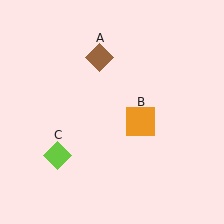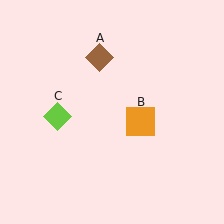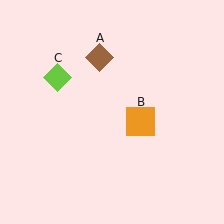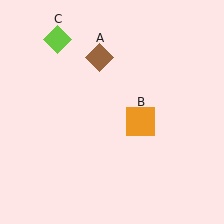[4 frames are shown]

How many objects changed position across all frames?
1 object changed position: lime diamond (object C).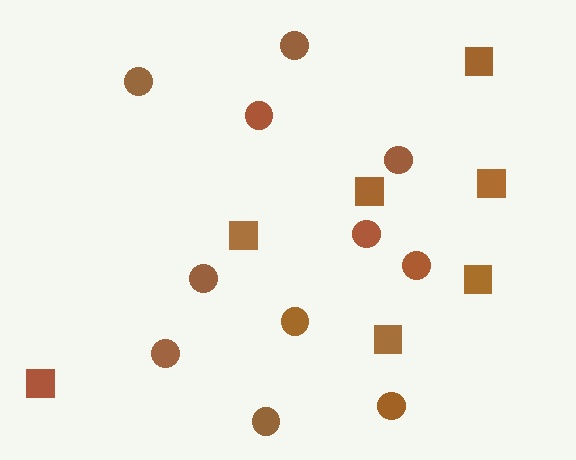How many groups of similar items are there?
There are 2 groups: one group of squares (7) and one group of circles (11).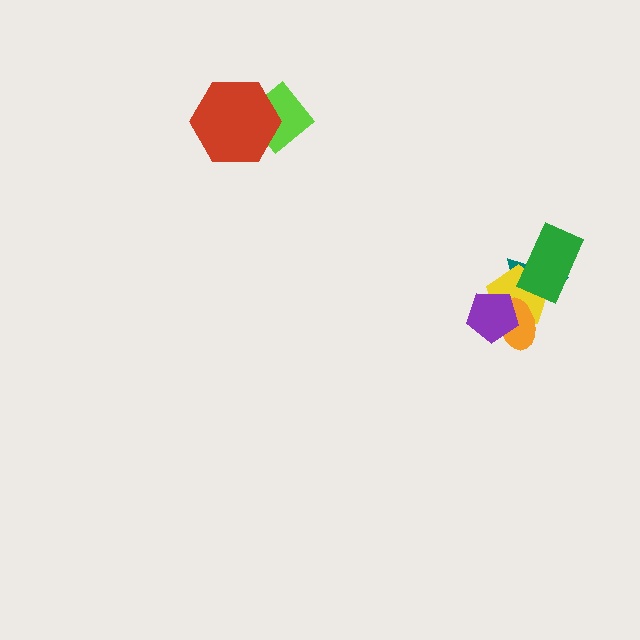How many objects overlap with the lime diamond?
1 object overlaps with the lime diamond.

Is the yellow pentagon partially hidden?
Yes, it is partially covered by another shape.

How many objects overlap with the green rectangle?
2 objects overlap with the green rectangle.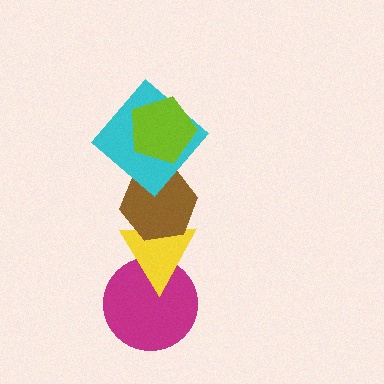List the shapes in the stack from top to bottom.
From top to bottom: the lime pentagon, the cyan diamond, the brown hexagon, the yellow triangle, the magenta circle.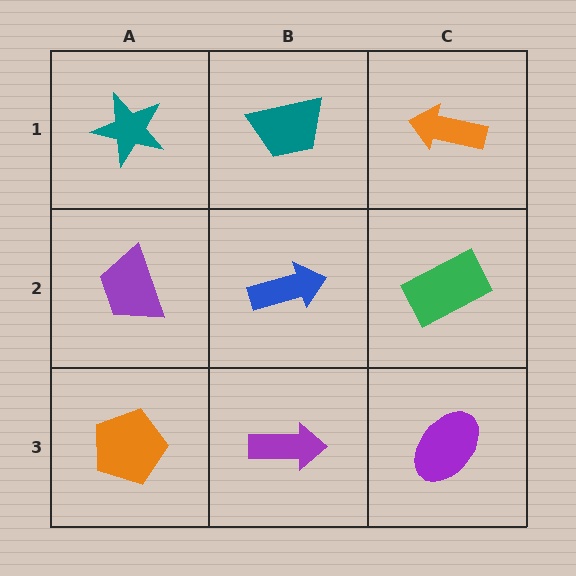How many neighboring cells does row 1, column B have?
3.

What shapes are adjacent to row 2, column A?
A teal star (row 1, column A), an orange pentagon (row 3, column A), a blue arrow (row 2, column B).